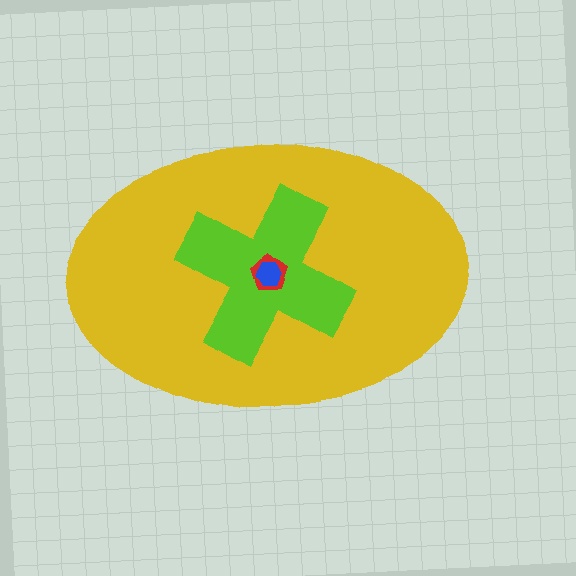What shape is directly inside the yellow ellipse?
The lime cross.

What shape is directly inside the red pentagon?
The blue hexagon.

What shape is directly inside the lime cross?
The red pentagon.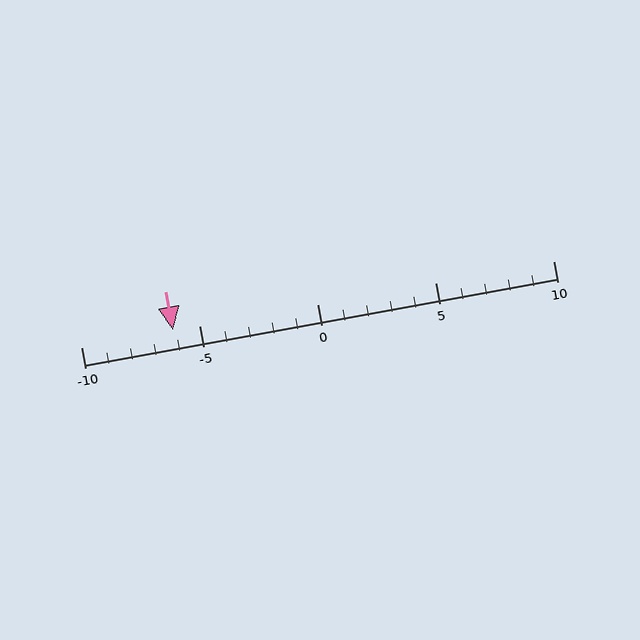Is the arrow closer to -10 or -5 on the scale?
The arrow is closer to -5.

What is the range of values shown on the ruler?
The ruler shows values from -10 to 10.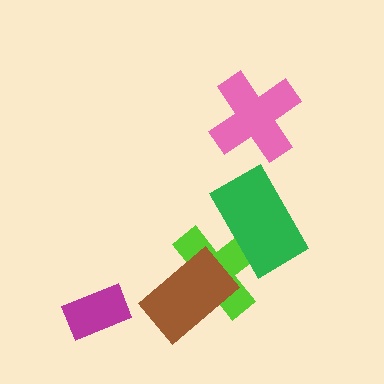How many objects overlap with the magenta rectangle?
0 objects overlap with the magenta rectangle.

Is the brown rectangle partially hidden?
No, no other shape covers it.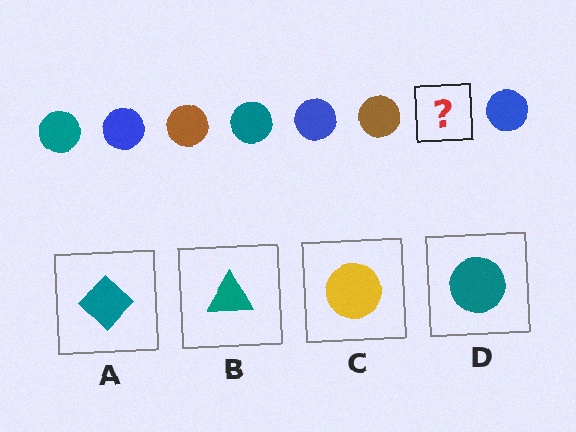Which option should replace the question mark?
Option D.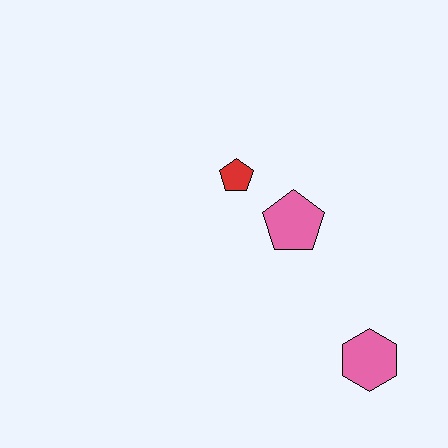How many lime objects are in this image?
There are no lime objects.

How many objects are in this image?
There are 3 objects.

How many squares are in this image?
There are no squares.